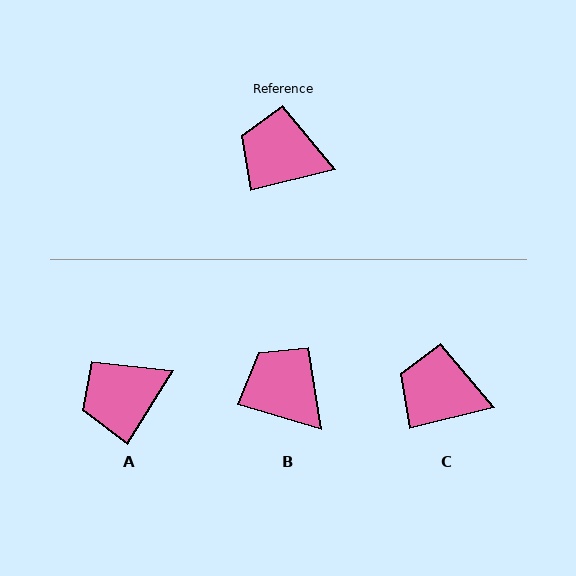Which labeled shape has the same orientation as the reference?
C.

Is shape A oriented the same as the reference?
No, it is off by about 44 degrees.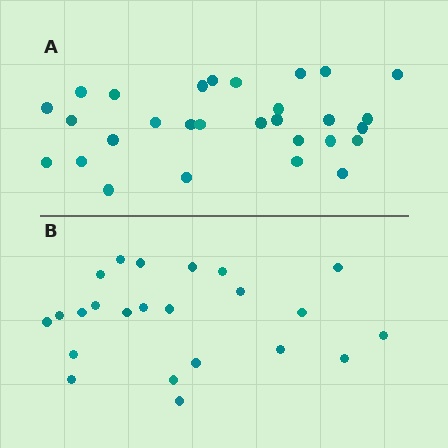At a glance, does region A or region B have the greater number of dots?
Region A (the top region) has more dots.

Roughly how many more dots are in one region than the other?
Region A has about 6 more dots than region B.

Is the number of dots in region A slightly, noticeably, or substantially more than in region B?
Region A has noticeably more, but not dramatically so. The ratio is roughly 1.3 to 1.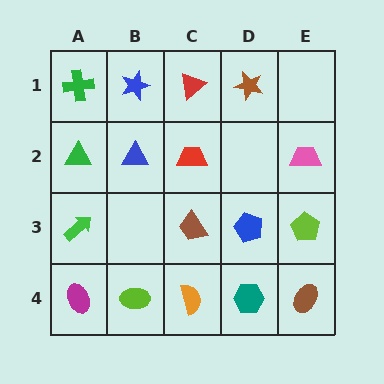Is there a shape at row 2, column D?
No, that cell is empty.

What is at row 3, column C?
A brown trapezoid.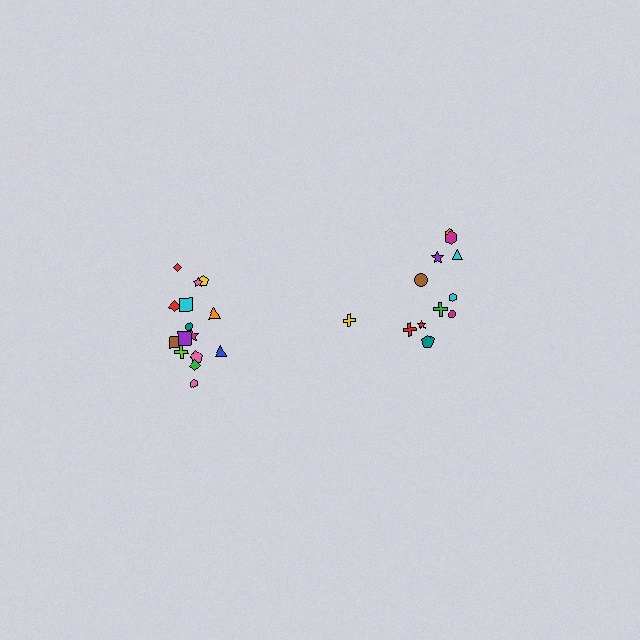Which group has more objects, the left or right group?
The left group.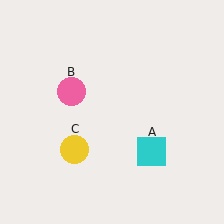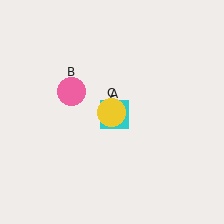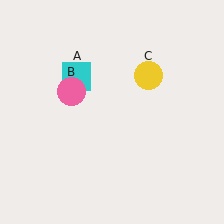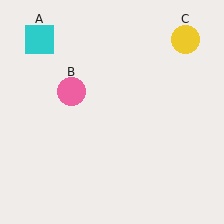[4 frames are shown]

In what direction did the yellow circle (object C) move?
The yellow circle (object C) moved up and to the right.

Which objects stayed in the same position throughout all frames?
Pink circle (object B) remained stationary.